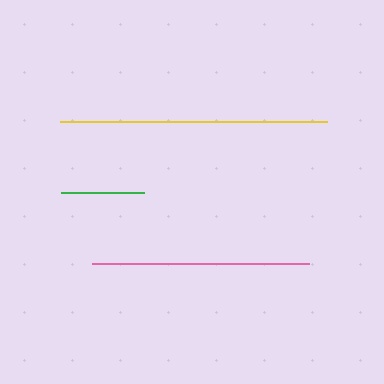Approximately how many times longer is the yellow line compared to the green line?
The yellow line is approximately 3.2 times the length of the green line.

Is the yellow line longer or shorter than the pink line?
The yellow line is longer than the pink line.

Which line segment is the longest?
The yellow line is the longest at approximately 267 pixels.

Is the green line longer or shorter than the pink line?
The pink line is longer than the green line.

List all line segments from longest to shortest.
From longest to shortest: yellow, pink, green.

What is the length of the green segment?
The green segment is approximately 84 pixels long.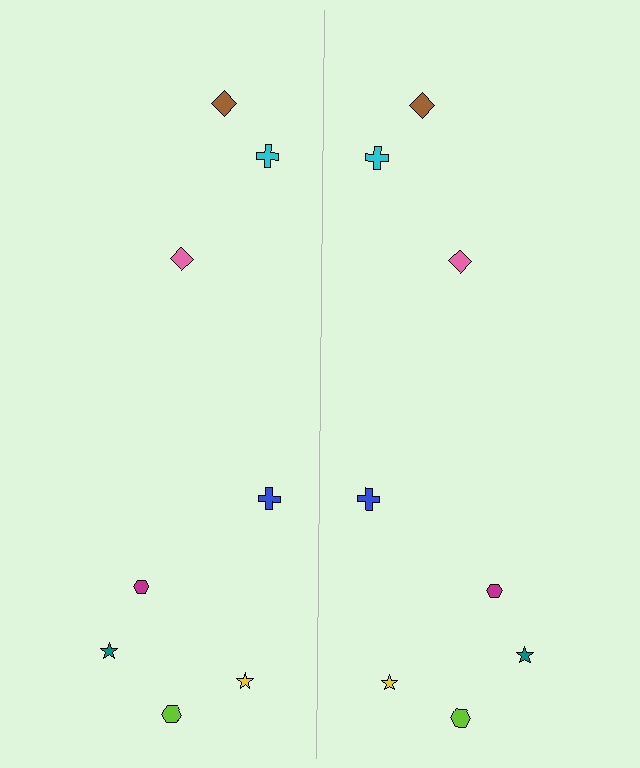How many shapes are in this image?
There are 16 shapes in this image.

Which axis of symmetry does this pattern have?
The pattern has a vertical axis of symmetry running through the center of the image.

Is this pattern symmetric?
Yes, this pattern has bilateral (reflection) symmetry.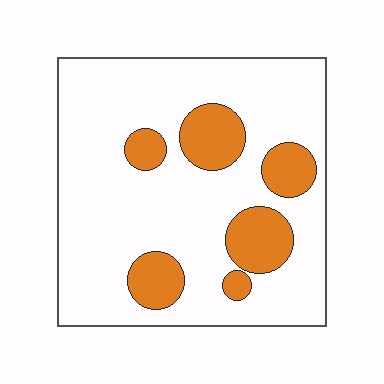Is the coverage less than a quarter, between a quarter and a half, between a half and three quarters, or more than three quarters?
Less than a quarter.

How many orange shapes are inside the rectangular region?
6.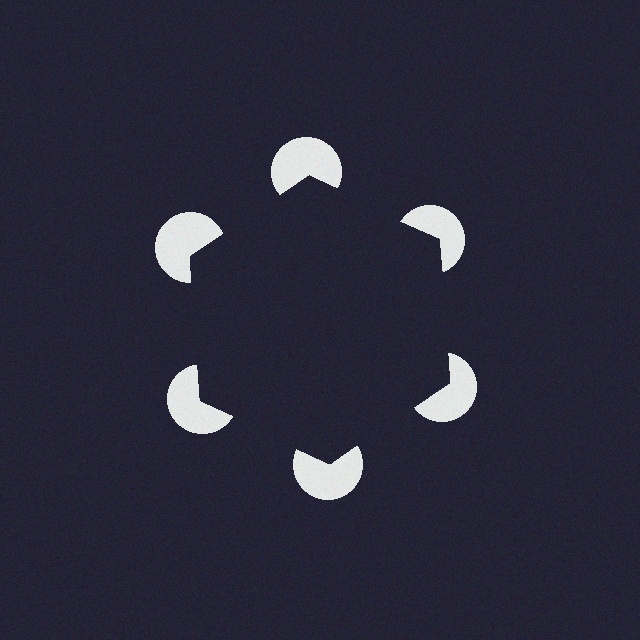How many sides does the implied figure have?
6 sides.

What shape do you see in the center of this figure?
An illusory hexagon — its edges are inferred from the aligned wedge cuts in the pac-man discs, not physically drawn.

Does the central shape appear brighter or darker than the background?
It typically appears slightly darker than the background, even though no actual brightness change is drawn.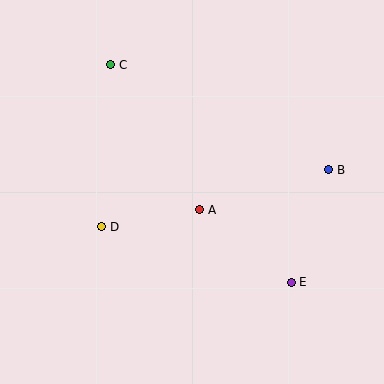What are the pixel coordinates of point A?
Point A is at (200, 210).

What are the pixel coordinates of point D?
Point D is at (102, 227).